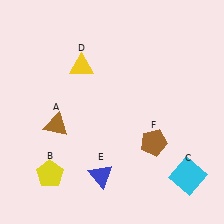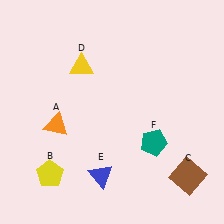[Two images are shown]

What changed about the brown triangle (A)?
In Image 1, A is brown. In Image 2, it changed to orange.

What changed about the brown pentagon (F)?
In Image 1, F is brown. In Image 2, it changed to teal.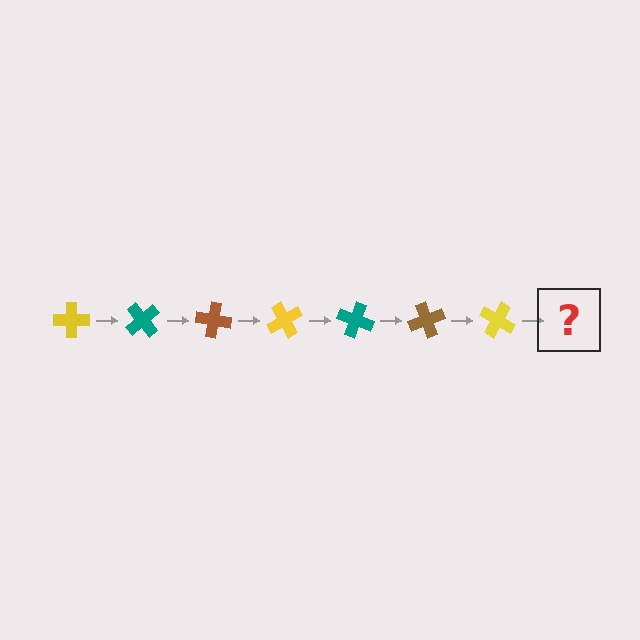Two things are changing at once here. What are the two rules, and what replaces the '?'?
The two rules are that it rotates 50 degrees each step and the color cycles through yellow, teal, and brown. The '?' should be a teal cross, rotated 350 degrees from the start.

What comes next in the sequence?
The next element should be a teal cross, rotated 350 degrees from the start.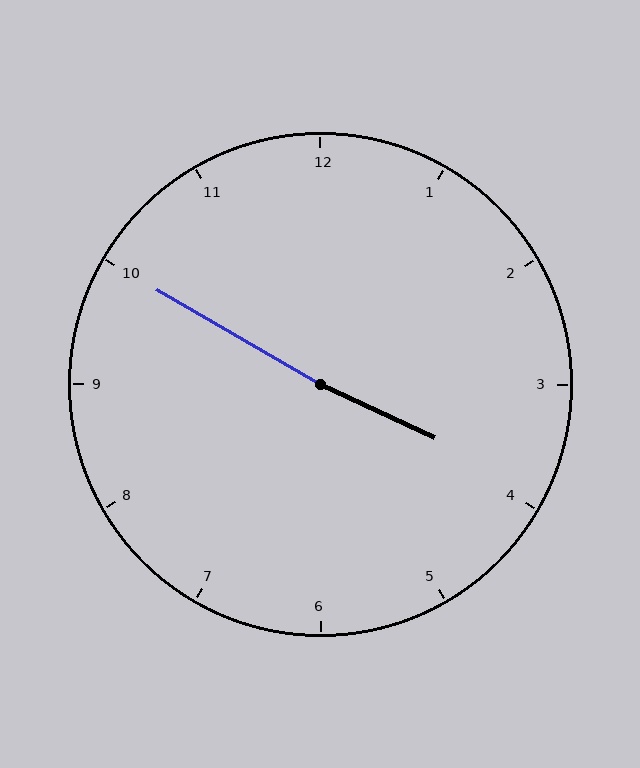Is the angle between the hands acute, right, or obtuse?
It is obtuse.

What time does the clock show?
3:50.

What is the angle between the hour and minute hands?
Approximately 175 degrees.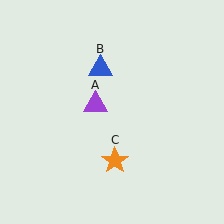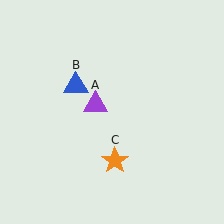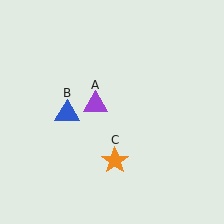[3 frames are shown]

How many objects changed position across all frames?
1 object changed position: blue triangle (object B).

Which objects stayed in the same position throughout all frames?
Purple triangle (object A) and orange star (object C) remained stationary.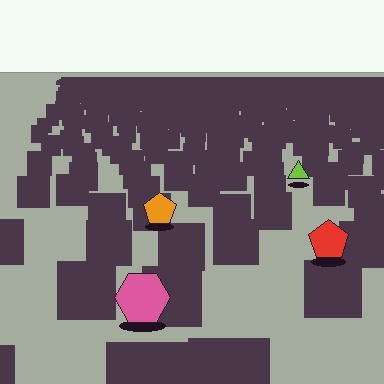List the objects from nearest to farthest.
From nearest to farthest: the pink hexagon, the red pentagon, the orange pentagon, the lime triangle.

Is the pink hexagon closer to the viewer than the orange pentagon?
Yes. The pink hexagon is closer — you can tell from the texture gradient: the ground texture is coarser near it.